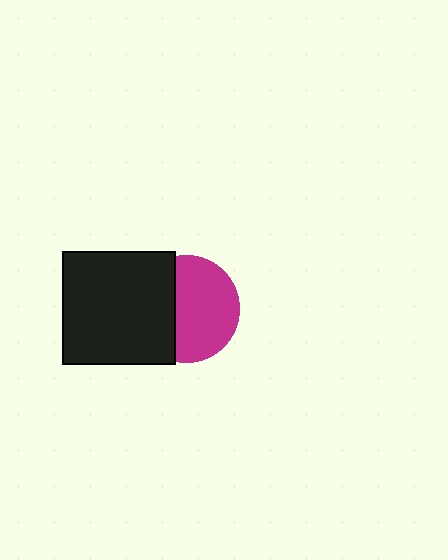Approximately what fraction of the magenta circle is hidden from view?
Roughly 37% of the magenta circle is hidden behind the black square.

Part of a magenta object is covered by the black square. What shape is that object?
It is a circle.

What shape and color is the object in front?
The object in front is a black square.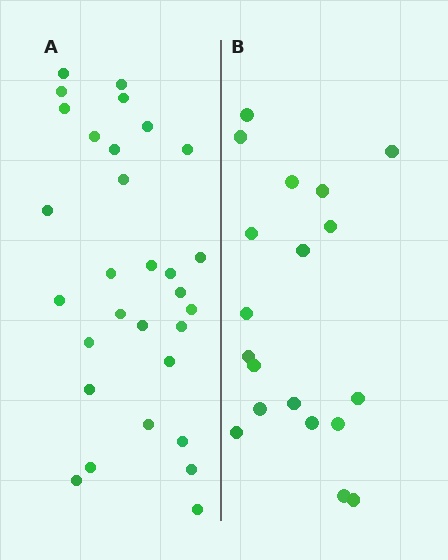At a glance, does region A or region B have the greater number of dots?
Region A (the left region) has more dots.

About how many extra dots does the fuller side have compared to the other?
Region A has roughly 12 or so more dots than region B.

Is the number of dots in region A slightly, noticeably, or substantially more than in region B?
Region A has substantially more. The ratio is roughly 1.6 to 1.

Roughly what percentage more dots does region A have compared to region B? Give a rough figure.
About 60% more.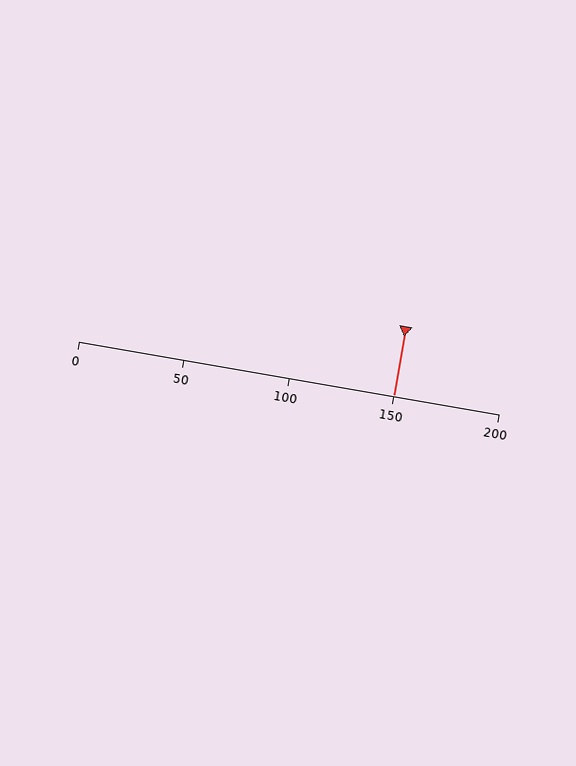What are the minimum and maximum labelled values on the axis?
The axis runs from 0 to 200.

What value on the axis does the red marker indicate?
The marker indicates approximately 150.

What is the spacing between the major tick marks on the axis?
The major ticks are spaced 50 apart.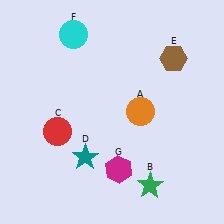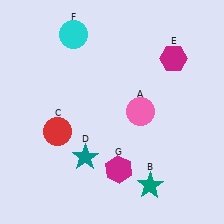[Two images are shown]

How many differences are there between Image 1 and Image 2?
There are 3 differences between the two images.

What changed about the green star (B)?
In Image 1, B is green. In Image 2, it changed to teal.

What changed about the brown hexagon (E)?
In Image 1, E is brown. In Image 2, it changed to magenta.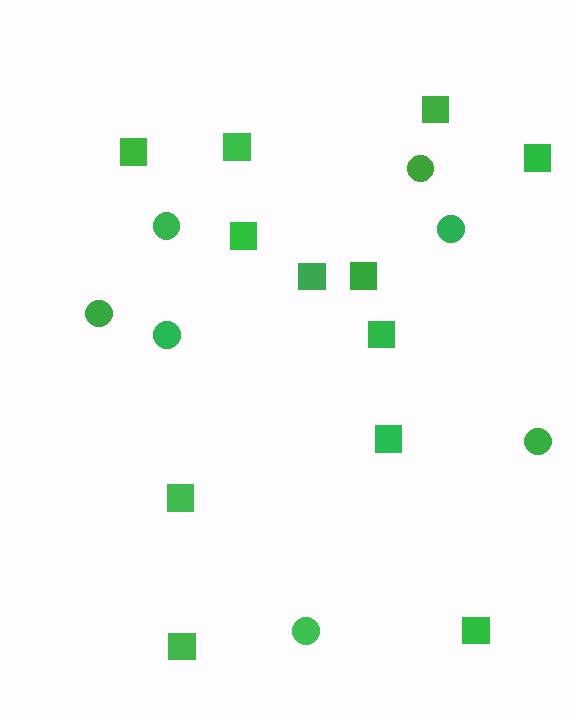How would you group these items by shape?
There are 2 groups: one group of circles (7) and one group of squares (12).